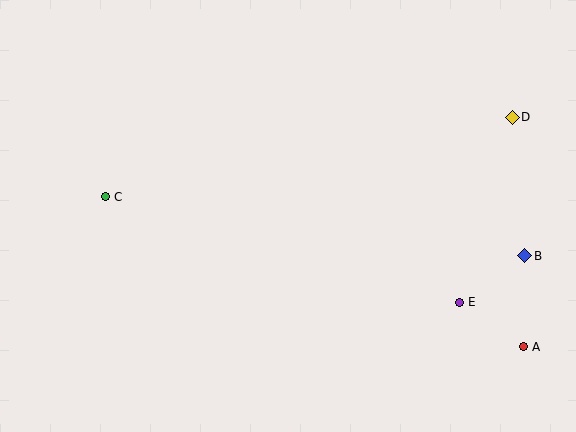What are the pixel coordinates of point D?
Point D is at (512, 117).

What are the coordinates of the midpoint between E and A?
The midpoint between E and A is at (491, 324).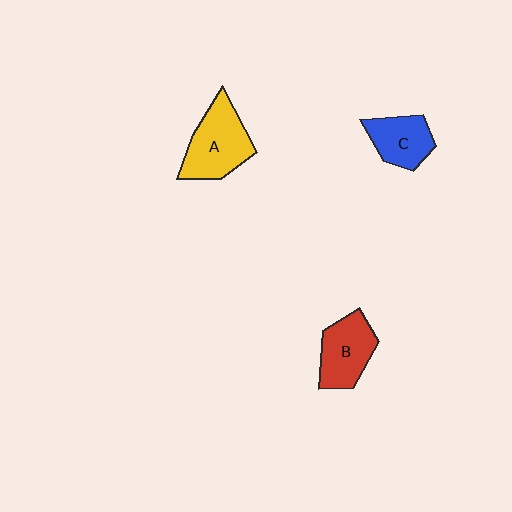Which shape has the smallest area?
Shape C (blue).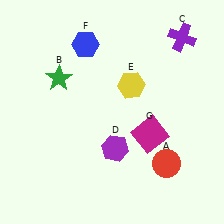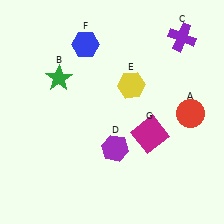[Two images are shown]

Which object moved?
The red circle (A) moved up.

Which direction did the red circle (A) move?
The red circle (A) moved up.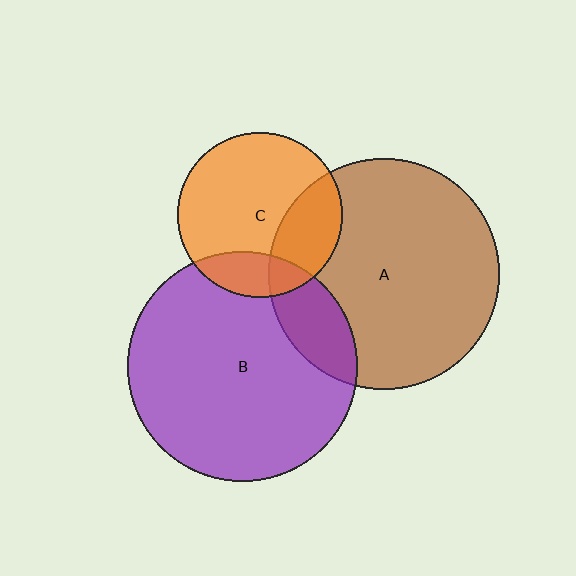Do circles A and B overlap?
Yes.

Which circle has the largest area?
Circle A (brown).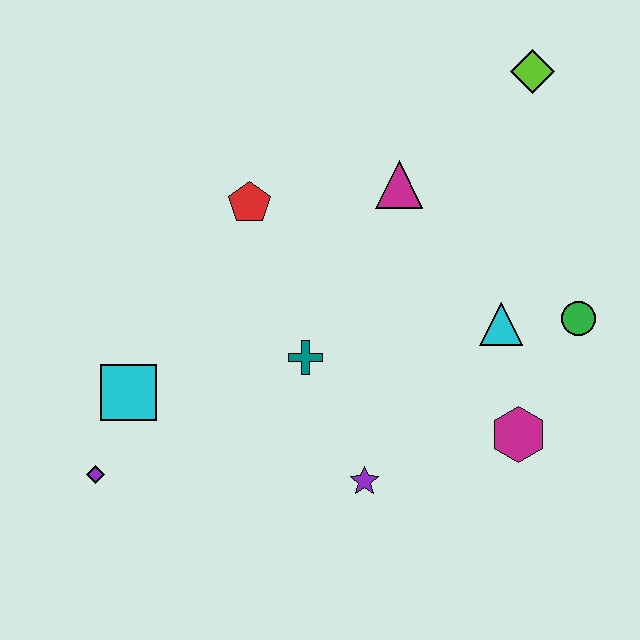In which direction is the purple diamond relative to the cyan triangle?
The purple diamond is to the left of the cyan triangle.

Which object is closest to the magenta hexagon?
The cyan triangle is closest to the magenta hexagon.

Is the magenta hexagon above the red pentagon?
No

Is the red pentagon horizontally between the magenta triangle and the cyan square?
Yes